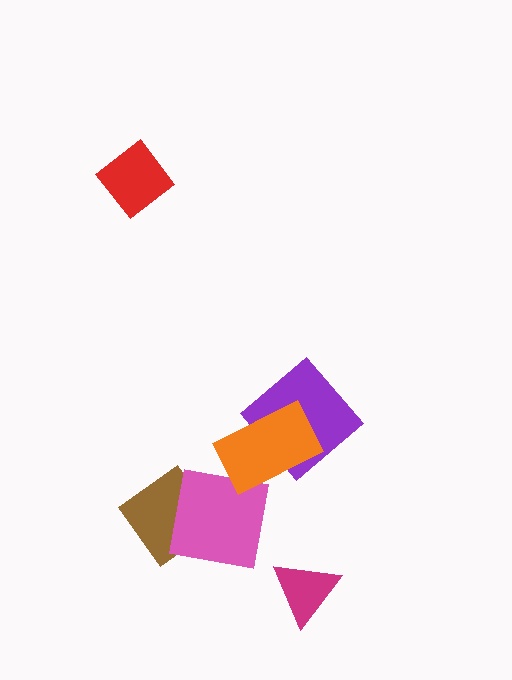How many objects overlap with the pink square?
1 object overlaps with the pink square.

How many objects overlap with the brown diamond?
1 object overlaps with the brown diamond.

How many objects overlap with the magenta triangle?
0 objects overlap with the magenta triangle.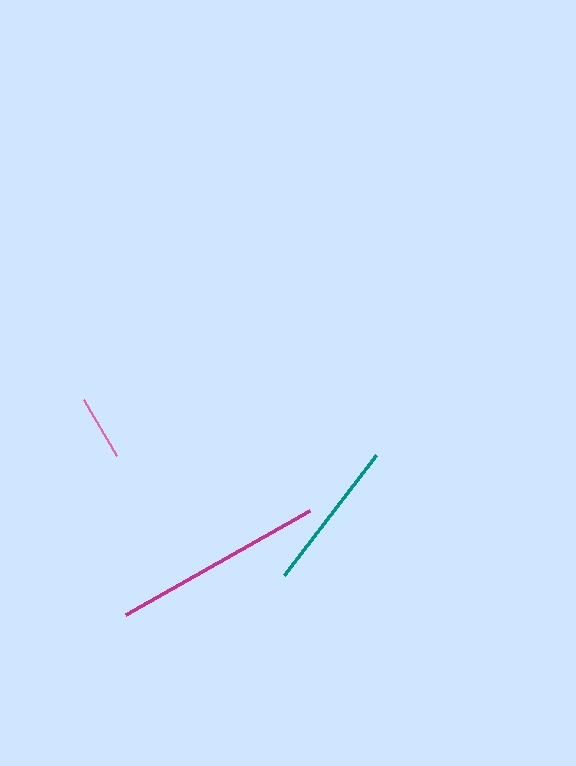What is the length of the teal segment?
The teal segment is approximately 151 pixels long.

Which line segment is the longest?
The magenta line is the longest at approximately 211 pixels.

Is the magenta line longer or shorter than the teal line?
The magenta line is longer than the teal line.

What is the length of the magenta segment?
The magenta segment is approximately 211 pixels long.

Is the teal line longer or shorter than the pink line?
The teal line is longer than the pink line.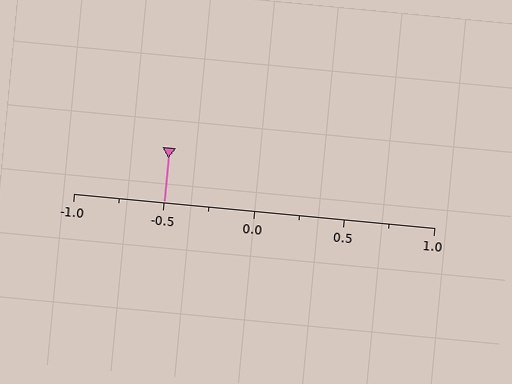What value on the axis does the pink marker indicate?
The marker indicates approximately -0.5.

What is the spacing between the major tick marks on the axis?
The major ticks are spaced 0.5 apart.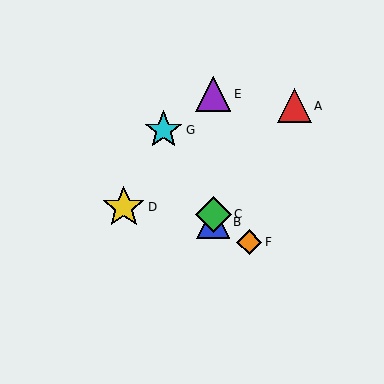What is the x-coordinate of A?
Object A is at x≈294.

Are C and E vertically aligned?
Yes, both are at x≈213.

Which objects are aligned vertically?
Objects B, C, E are aligned vertically.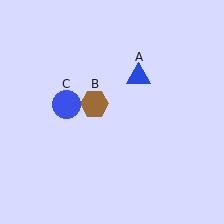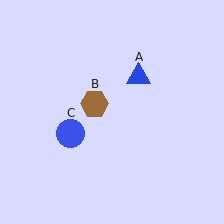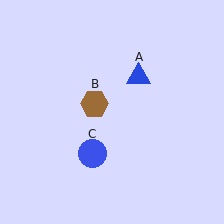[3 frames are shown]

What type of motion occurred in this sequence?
The blue circle (object C) rotated counterclockwise around the center of the scene.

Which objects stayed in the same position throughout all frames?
Blue triangle (object A) and brown hexagon (object B) remained stationary.